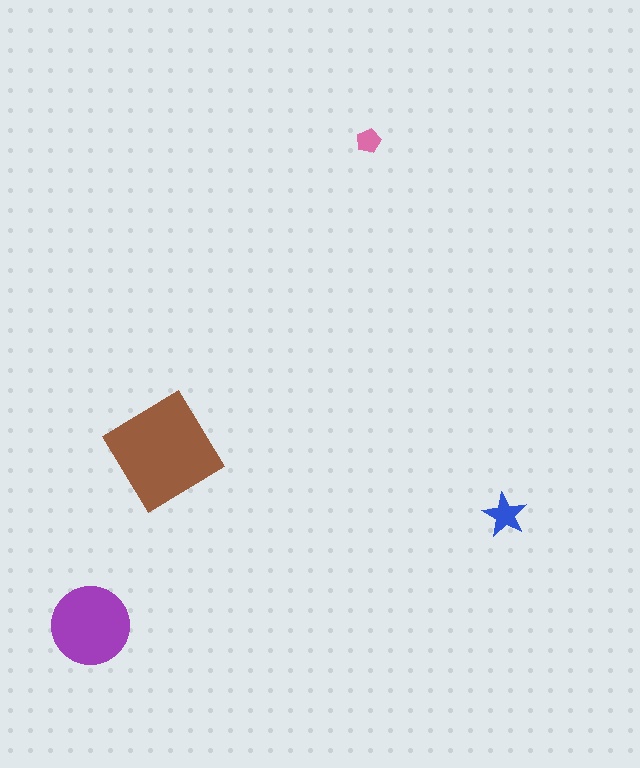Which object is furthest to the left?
The purple circle is leftmost.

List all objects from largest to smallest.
The brown diamond, the purple circle, the blue star, the pink pentagon.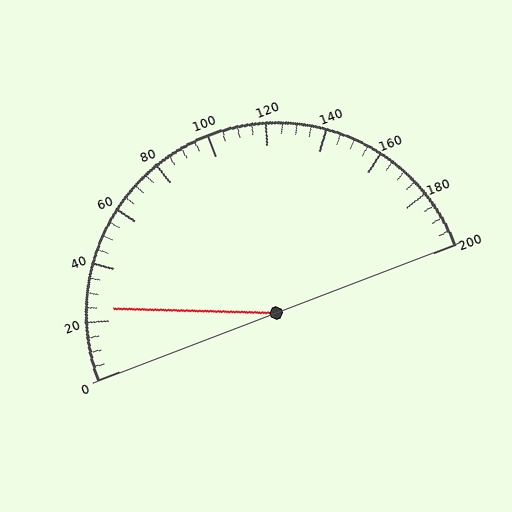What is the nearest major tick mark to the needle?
The nearest major tick mark is 20.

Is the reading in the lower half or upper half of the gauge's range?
The reading is in the lower half of the range (0 to 200).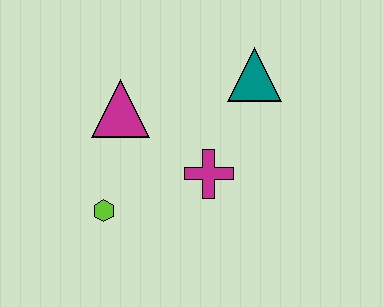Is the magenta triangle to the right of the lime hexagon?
Yes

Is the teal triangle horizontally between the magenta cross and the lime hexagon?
No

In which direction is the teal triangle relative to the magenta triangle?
The teal triangle is to the right of the magenta triangle.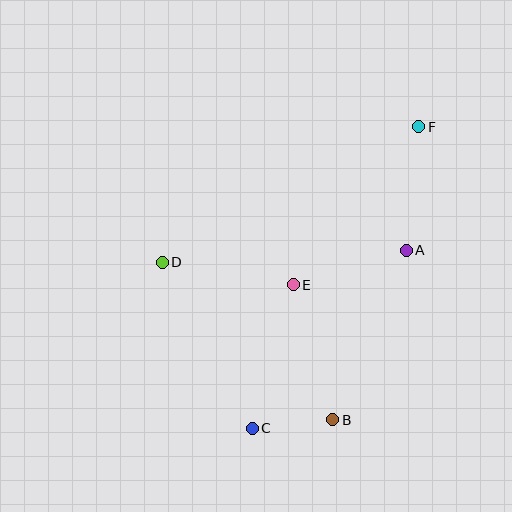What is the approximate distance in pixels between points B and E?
The distance between B and E is approximately 141 pixels.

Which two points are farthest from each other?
Points C and F are farthest from each other.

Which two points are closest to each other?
Points B and C are closest to each other.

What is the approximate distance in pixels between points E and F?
The distance between E and F is approximately 202 pixels.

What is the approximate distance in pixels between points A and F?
The distance between A and F is approximately 124 pixels.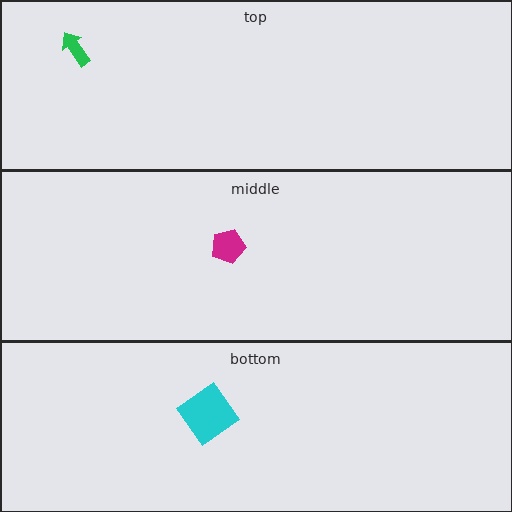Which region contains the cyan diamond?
The bottom region.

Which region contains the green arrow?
The top region.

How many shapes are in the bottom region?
1.